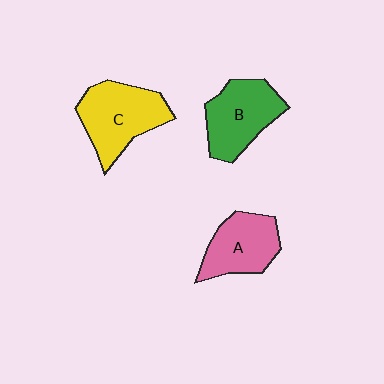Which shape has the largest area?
Shape C (yellow).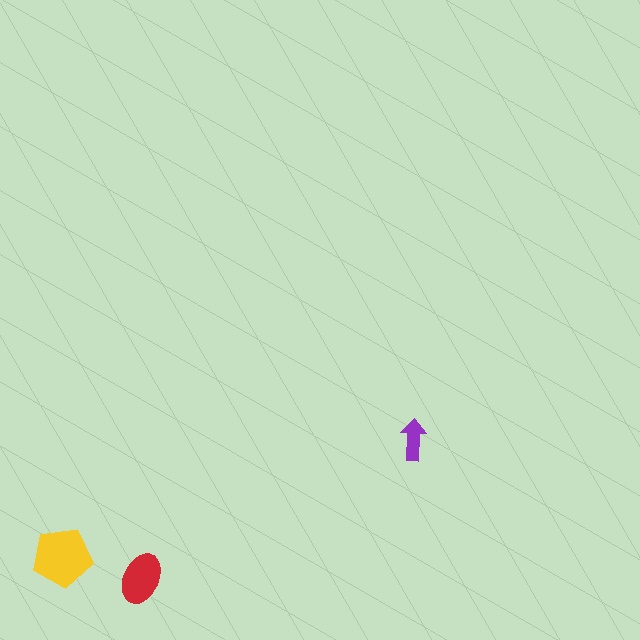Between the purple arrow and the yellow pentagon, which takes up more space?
The yellow pentagon.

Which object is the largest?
The yellow pentagon.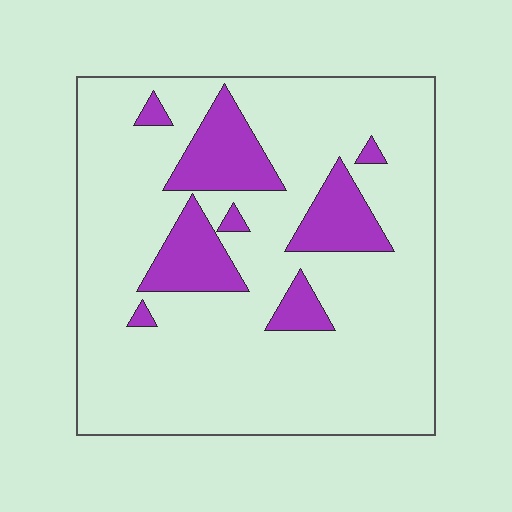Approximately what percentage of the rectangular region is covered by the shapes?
Approximately 15%.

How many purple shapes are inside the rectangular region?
8.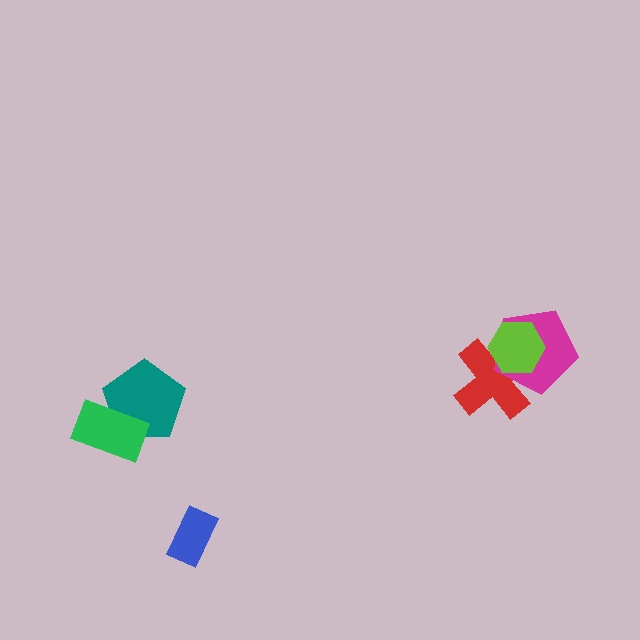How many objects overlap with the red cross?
2 objects overlap with the red cross.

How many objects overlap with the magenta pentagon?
2 objects overlap with the magenta pentagon.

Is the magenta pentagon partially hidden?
Yes, it is partially covered by another shape.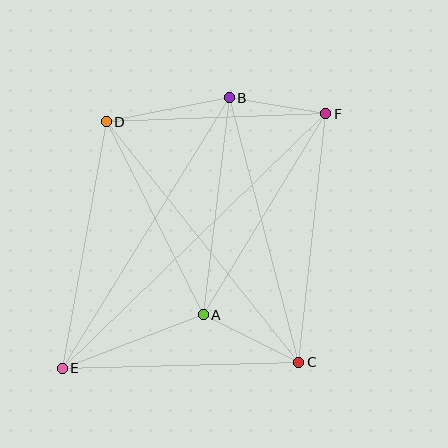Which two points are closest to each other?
Points B and F are closest to each other.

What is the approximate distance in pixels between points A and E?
The distance between A and E is approximately 150 pixels.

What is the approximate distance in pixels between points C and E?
The distance between C and E is approximately 237 pixels.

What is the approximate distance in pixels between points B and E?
The distance between B and E is approximately 317 pixels.